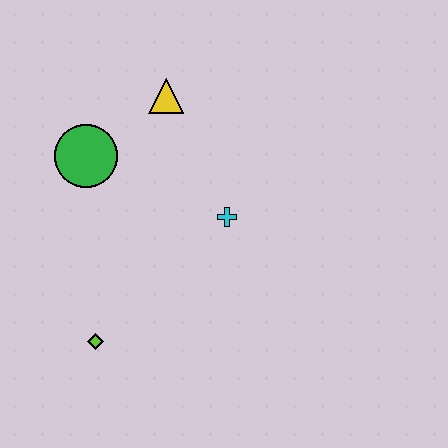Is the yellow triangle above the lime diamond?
Yes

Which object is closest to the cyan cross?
The yellow triangle is closest to the cyan cross.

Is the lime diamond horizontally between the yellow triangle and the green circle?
Yes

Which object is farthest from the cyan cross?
The lime diamond is farthest from the cyan cross.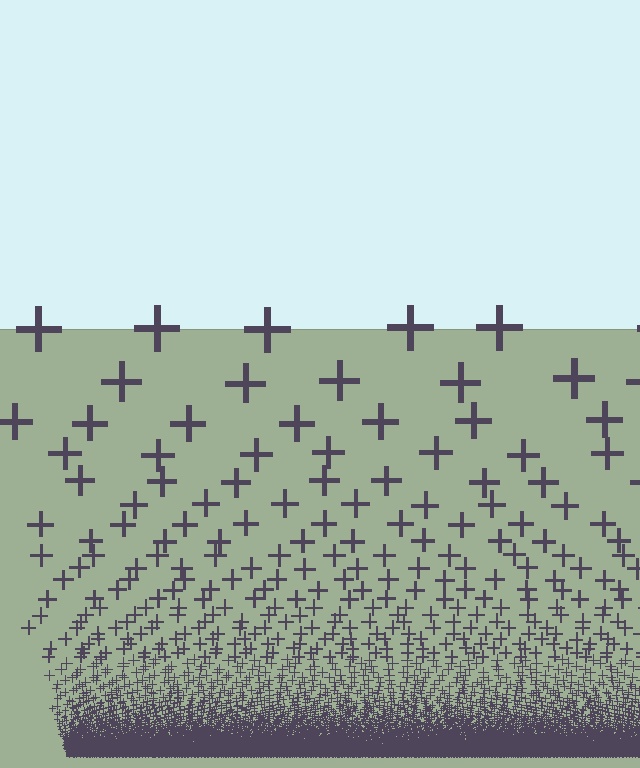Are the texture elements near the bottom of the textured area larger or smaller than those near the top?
Smaller. The gradient is inverted — elements near the bottom are smaller and denser.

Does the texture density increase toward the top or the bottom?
Density increases toward the bottom.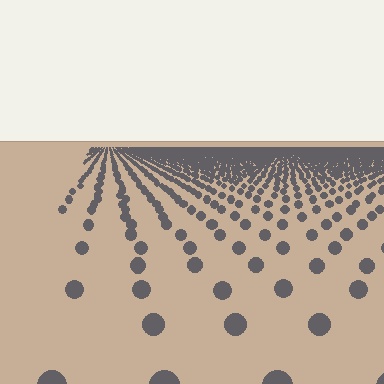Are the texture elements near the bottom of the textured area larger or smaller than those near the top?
Larger. Near the bottom, elements are closer to the viewer and appear at a bigger on-screen size.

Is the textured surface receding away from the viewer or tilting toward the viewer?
The surface is receding away from the viewer. Texture elements get smaller and denser toward the top.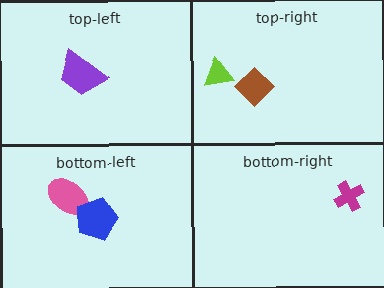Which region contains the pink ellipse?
The bottom-left region.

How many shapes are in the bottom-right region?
1.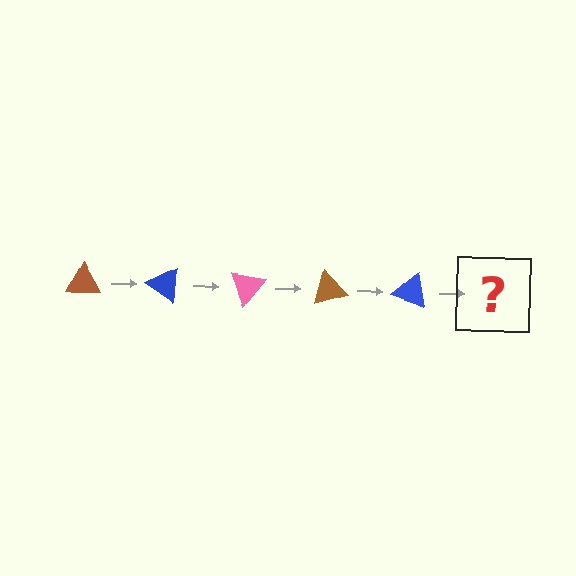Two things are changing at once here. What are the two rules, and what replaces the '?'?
The two rules are that it rotates 35 degrees each step and the color cycles through brown, blue, and pink. The '?' should be a pink triangle, rotated 175 degrees from the start.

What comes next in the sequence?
The next element should be a pink triangle, rotated 175 degrees from the start.